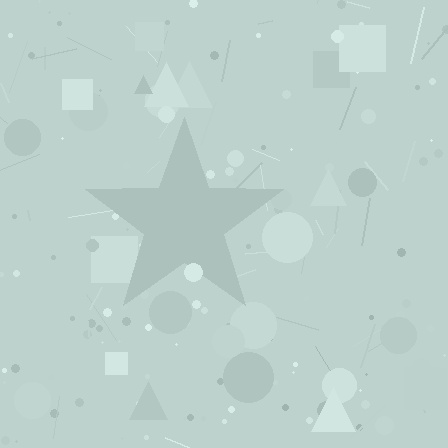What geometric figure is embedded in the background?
A star is embedded in the background.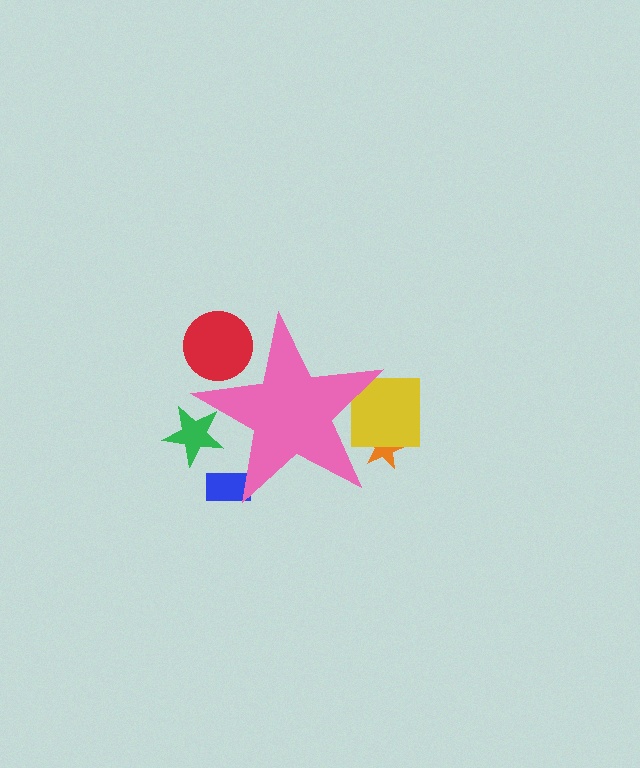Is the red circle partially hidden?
Yes, the red circle is partially hidden behind the pink star.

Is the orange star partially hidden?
Yes, the orange star is partially hidden behind the pink star.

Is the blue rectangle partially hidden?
Yes, the blue rectangle is partially hidden behind the pink star.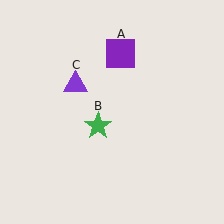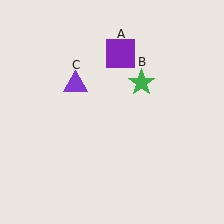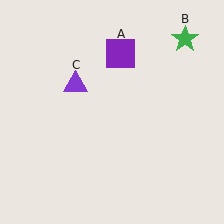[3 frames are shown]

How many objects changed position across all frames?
1 object changed position: green star (object B).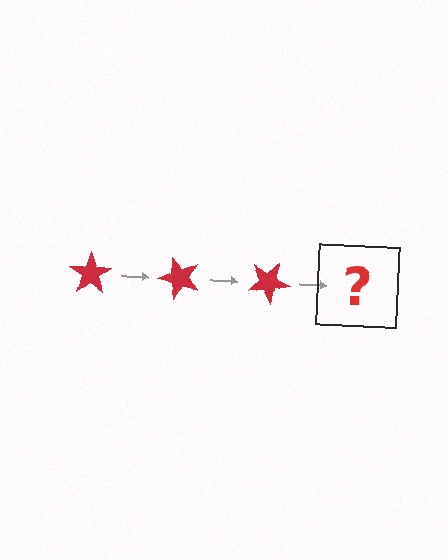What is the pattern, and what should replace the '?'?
The pattern is that the star rotates 50 degrees each step. The '?' should be a red star rotated 150 degrees.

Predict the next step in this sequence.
The next step is a red star rotated 150 degrees.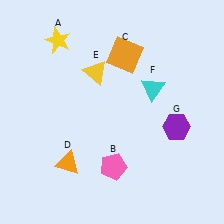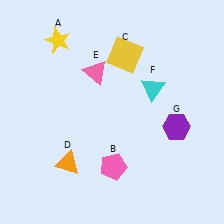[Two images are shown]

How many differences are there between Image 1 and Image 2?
There are 2 differences between the two images.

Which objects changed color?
C changed from orange to yellow. E changed from yellow to pink.